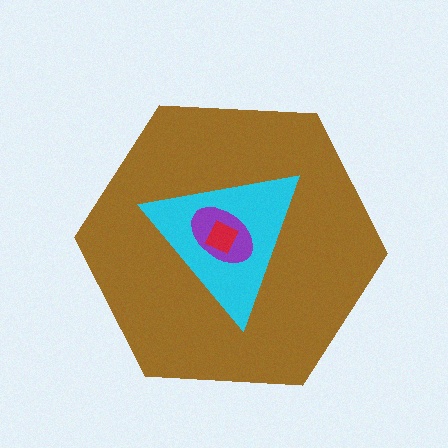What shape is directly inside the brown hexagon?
The cyan triangle.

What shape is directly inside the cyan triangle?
The purple ellipse.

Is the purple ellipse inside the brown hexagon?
Yes.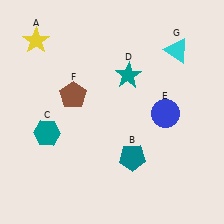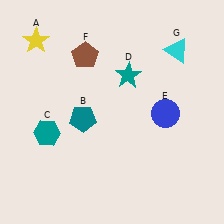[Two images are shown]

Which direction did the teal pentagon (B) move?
The teal pentagon (B) moved left.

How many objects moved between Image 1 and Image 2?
2 objects moved between the two images.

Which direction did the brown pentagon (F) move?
The brown pentagon (F) moved up.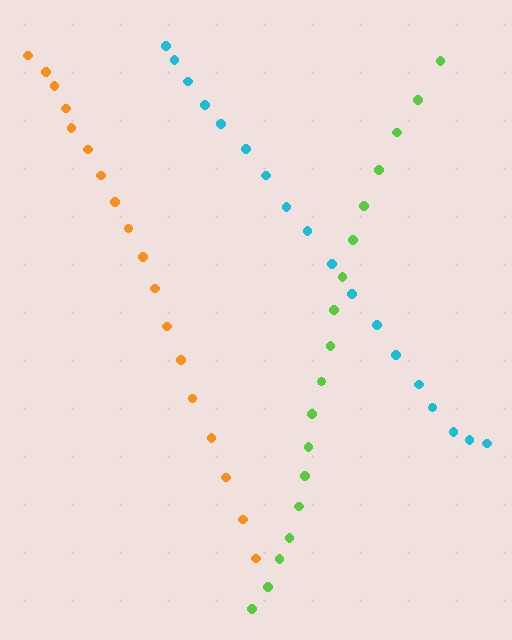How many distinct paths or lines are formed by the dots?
There are 3 distinct paths.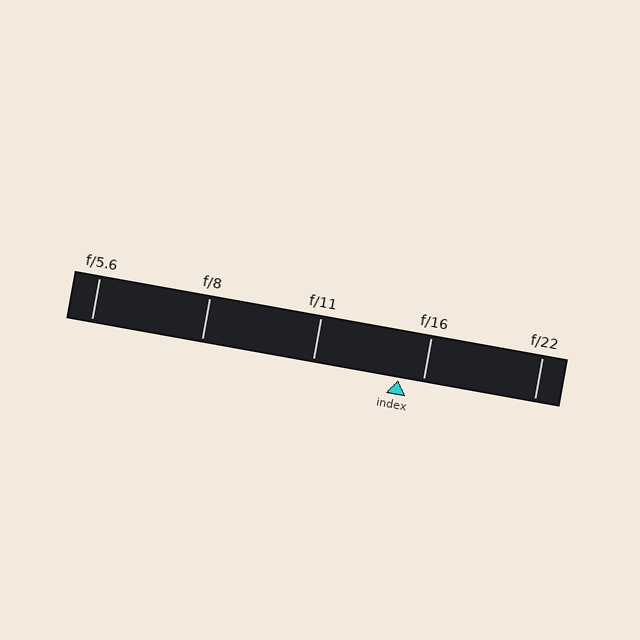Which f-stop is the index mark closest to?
The index mark is closest to f/16.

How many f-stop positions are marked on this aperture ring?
There are 5 f-stop positions marked.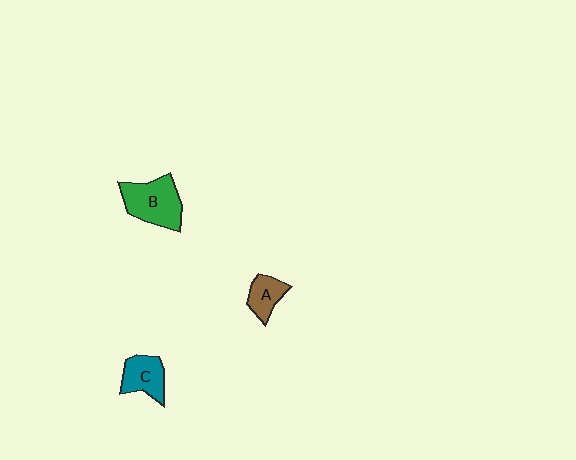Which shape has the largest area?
Shape B (green).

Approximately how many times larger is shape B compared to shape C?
Approximately 1.5 times.